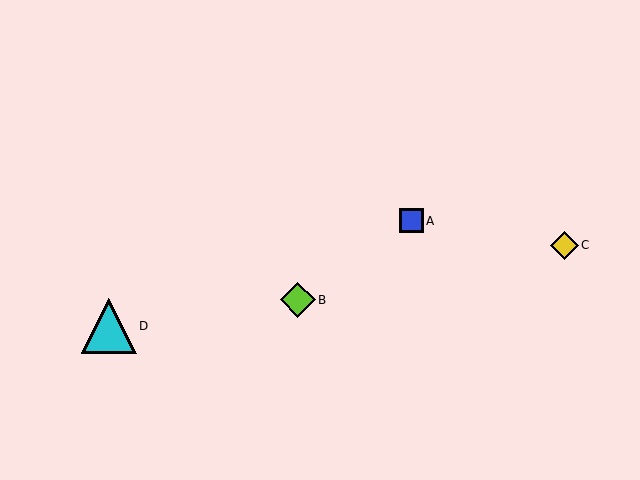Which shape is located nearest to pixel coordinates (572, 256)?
The yellow diamond (labeled C) at (564, 245) is nearest to that location.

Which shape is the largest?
The cyan triangle (labeled D) is the largest.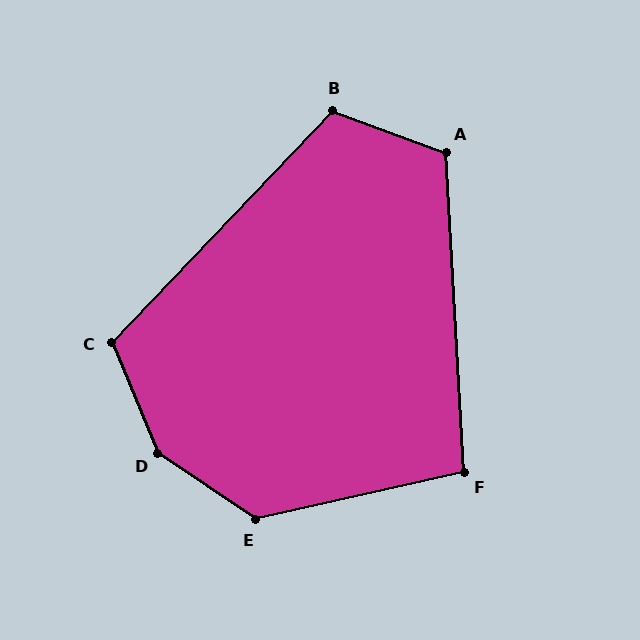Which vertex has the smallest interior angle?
F, at approximately 100 degrees.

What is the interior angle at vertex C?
Approximately 114 degrees (obtuse).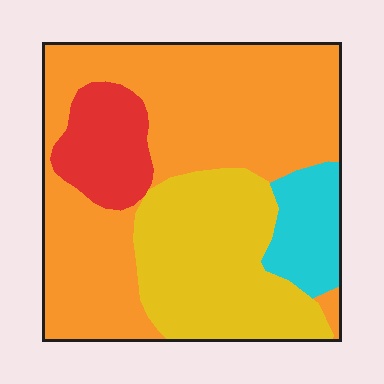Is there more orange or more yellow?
Orange.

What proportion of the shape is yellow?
Yellow takes up about one quarter (1/4) of the shape.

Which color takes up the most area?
Orange, at roughly 50%.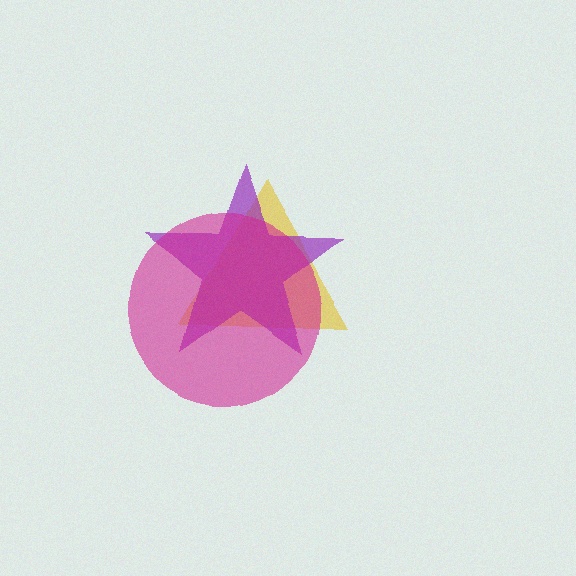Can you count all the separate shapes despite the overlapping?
Yes, there are 3 separate shapes.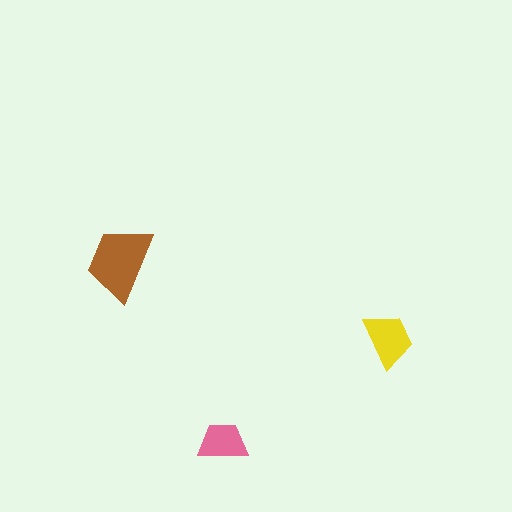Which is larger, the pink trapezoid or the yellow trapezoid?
The yellow one.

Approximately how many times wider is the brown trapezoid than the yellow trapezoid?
About 1.5 times wider.